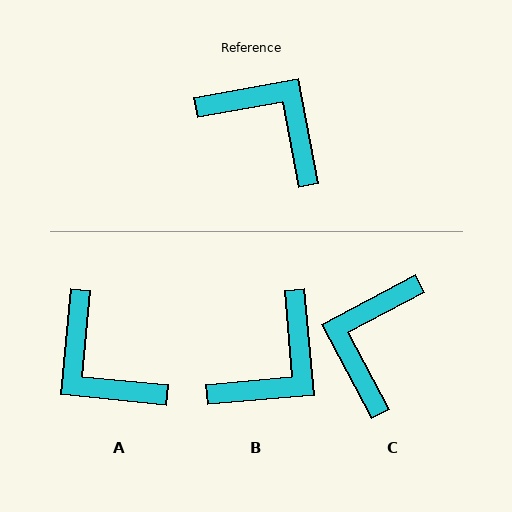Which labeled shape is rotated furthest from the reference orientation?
A, about 164 degrees away.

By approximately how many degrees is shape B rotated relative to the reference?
Approximately 95 degrees clockwise.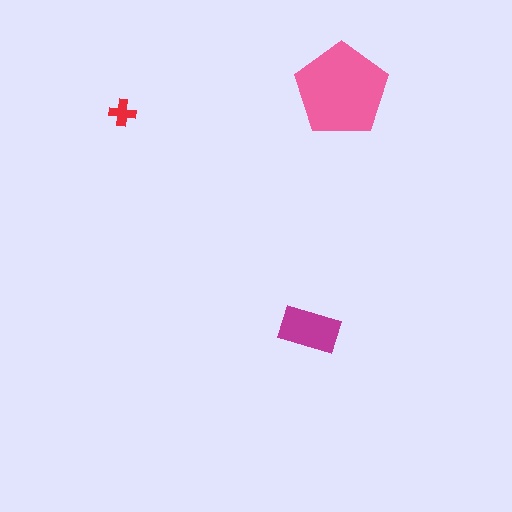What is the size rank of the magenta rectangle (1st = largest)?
2nd.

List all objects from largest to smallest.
The pink pentagon, the magenta rectangle, the red cross.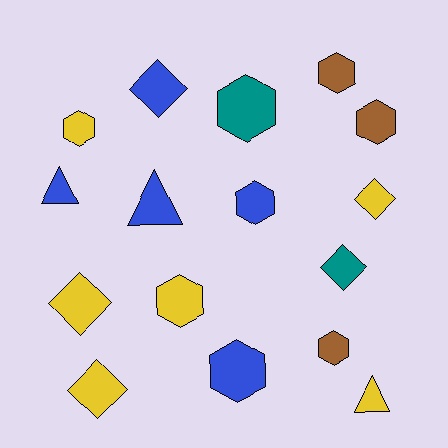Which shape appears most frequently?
Hexagon, with 8 objects.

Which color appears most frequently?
Yellow, with 6 objects.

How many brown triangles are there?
There are no brown triangles.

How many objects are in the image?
There are 16 objects.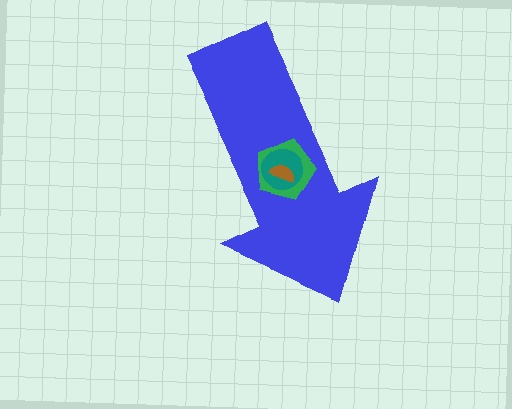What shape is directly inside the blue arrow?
The green pentagon.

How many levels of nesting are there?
4.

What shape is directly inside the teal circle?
The brown semicircle.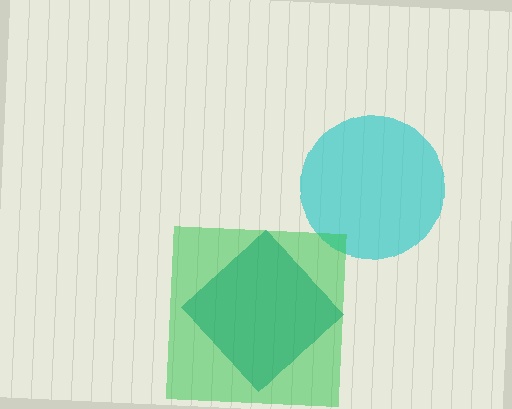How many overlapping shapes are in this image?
There are 3 overlapping shapes in the image.